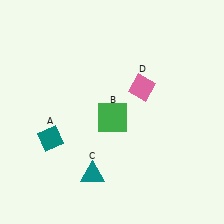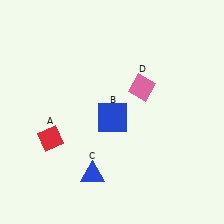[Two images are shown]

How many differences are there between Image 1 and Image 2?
There are 3 differences between the two images.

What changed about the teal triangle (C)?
In Image 1, C is teal. In Image 2, it changed to blue.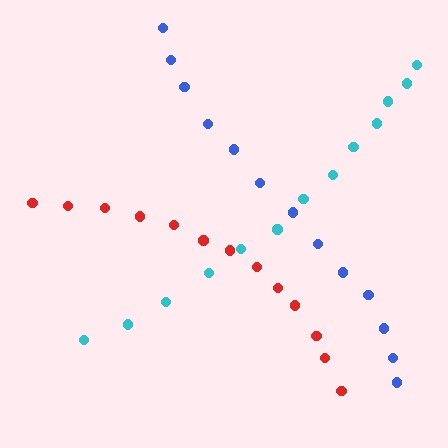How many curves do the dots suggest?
There are 3 distinct paths.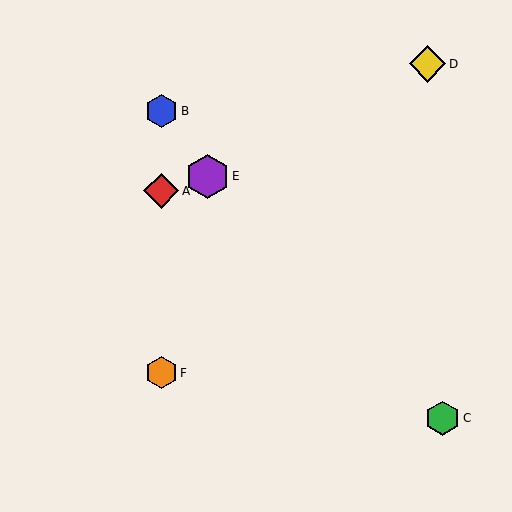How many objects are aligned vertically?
3 objects (A, B, F) are aligned vertically.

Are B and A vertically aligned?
Yes, both are at x≈161.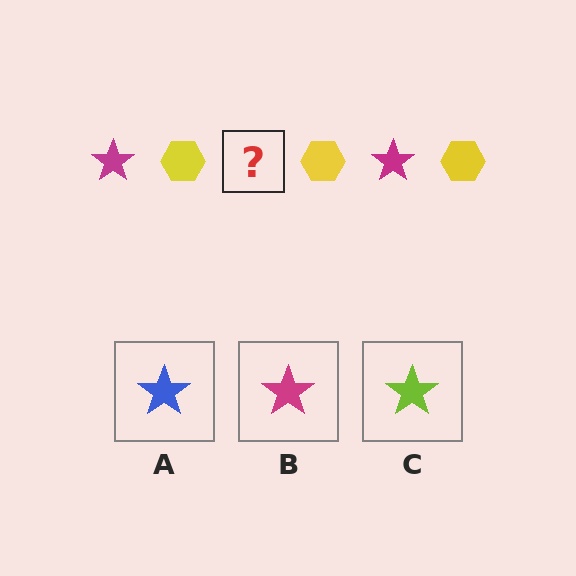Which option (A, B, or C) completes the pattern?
B.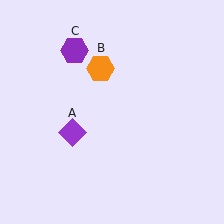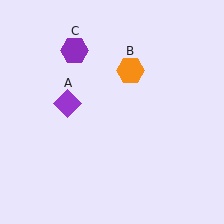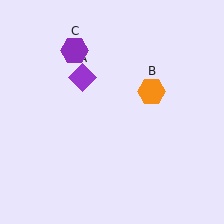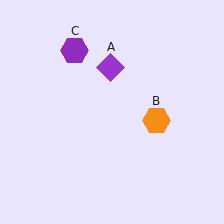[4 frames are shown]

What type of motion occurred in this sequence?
The purple diamond (object A), orange hexagon (object B) rotated clockwise around the center of the scene.